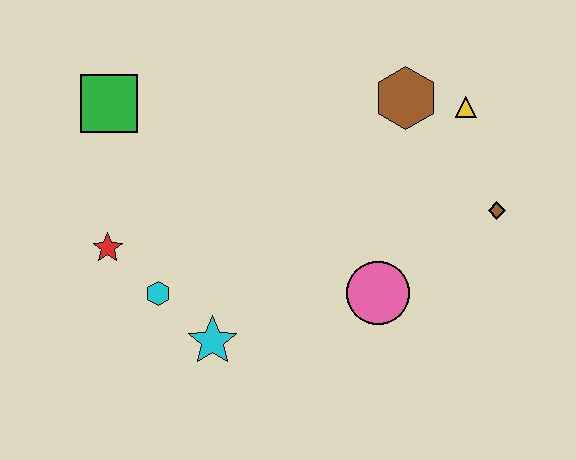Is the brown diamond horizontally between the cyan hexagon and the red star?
No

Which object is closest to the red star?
The cyan hexagon is closest to the red star.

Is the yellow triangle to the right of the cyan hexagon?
Yes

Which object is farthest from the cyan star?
The yellow triangle is farthest from the cyan star.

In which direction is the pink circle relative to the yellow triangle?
The pink circle is below the yellow triangle.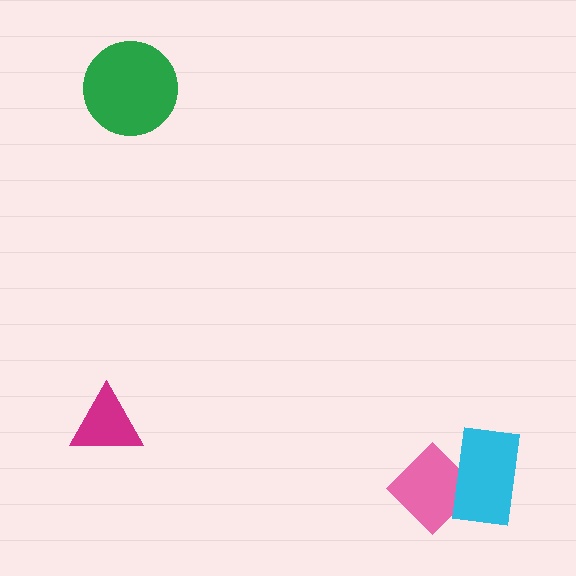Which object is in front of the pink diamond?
The cyan rectangle is in front of the pink diamond.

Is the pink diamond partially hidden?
Yes, it is partially covered by another shape.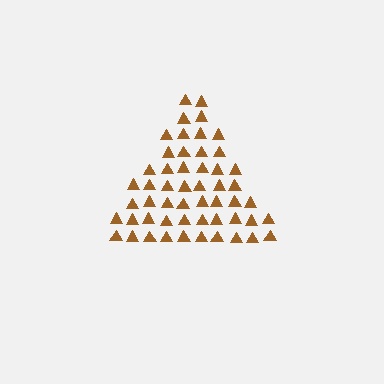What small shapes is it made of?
It is made of small triangles.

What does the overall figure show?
The overall figure shows a triangle.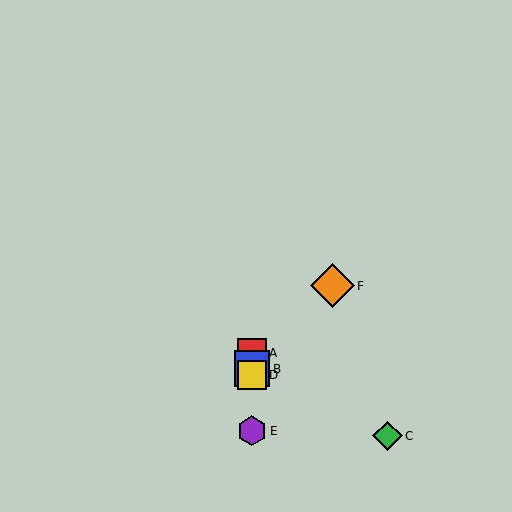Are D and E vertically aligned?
Yes, both are at x≈252.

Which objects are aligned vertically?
Objects A, B, D, E are aligned vertically.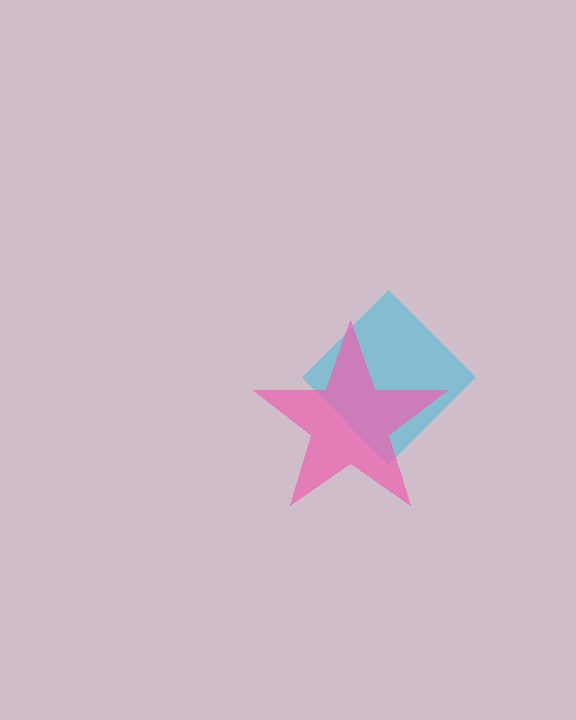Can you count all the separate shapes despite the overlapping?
Yes, there are 2 separate shapes.